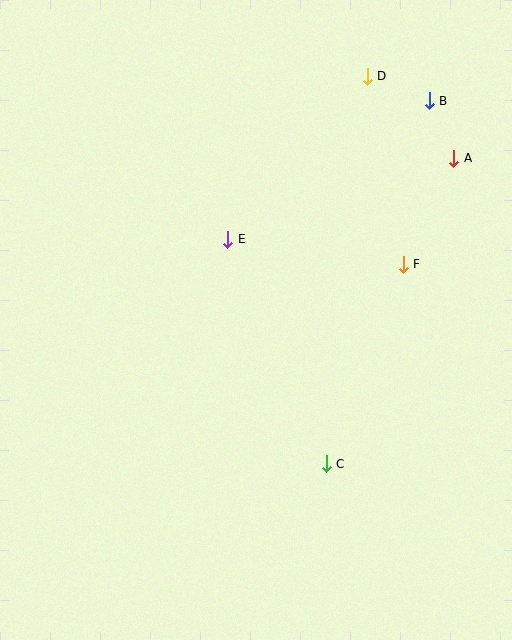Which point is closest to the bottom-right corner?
Point C is closest to the bottom-right corner.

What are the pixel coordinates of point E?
Point E is at (228, 239).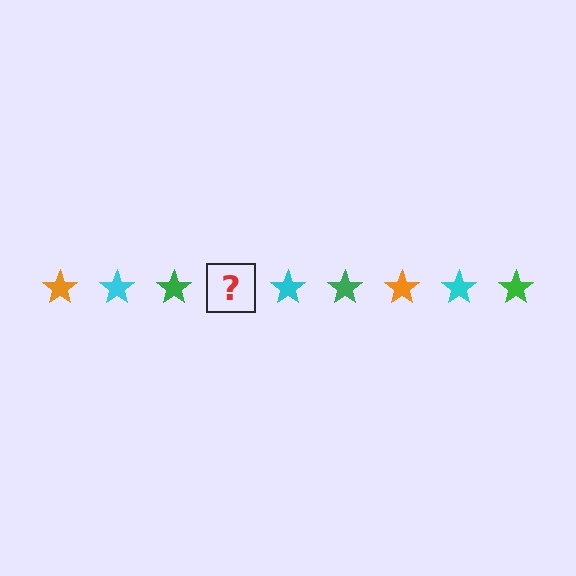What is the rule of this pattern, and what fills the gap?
The rule is that the pattern cycles through orange, cyan, green stars. The gap should be filled with an orange star.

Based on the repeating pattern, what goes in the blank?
The blank should be an orange star.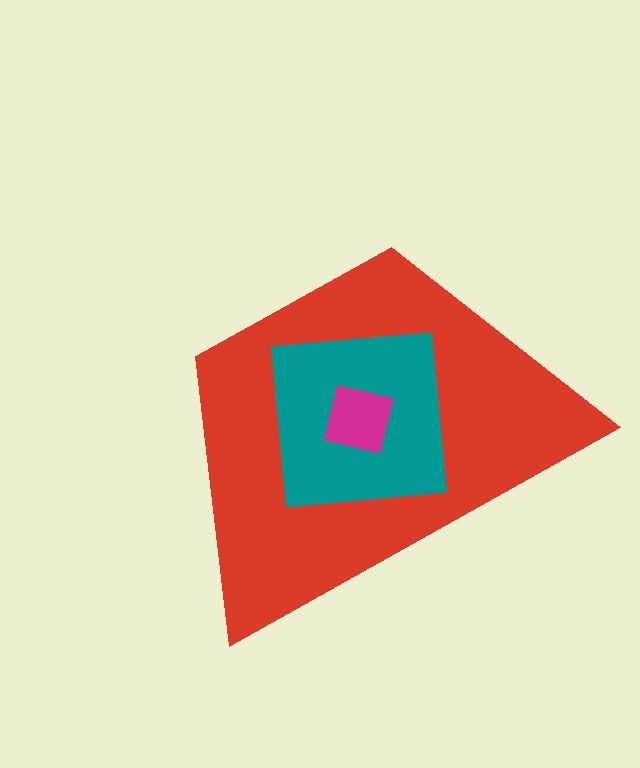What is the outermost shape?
The red trapezoid.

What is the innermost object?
The magenta square.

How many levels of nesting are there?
3.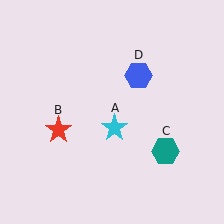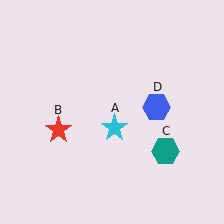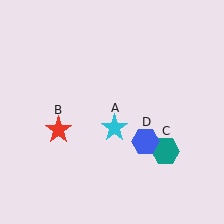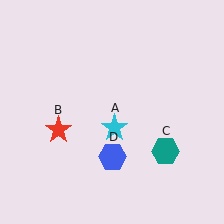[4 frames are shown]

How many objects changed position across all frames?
1 object changed position: blue hexagon (object D).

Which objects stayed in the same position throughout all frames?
Cyan star (object A) and red star (object B) and teal hexagon (object C) remained stationary.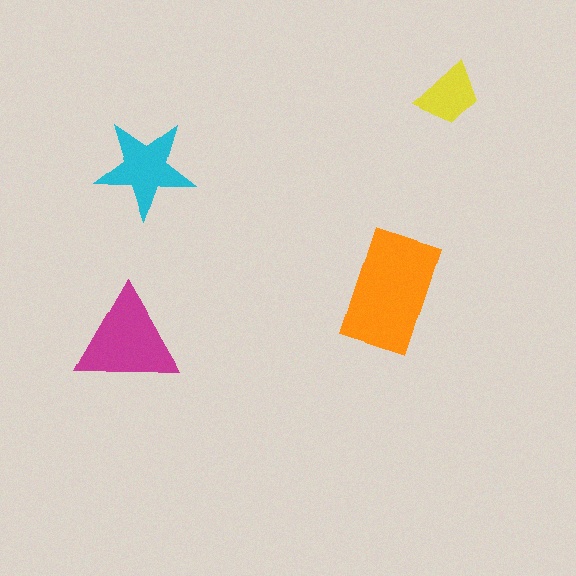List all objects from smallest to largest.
The yellow trapezoid, the cyan star, the magenta triangle, the orange rectangle.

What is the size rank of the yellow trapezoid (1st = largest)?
4th.